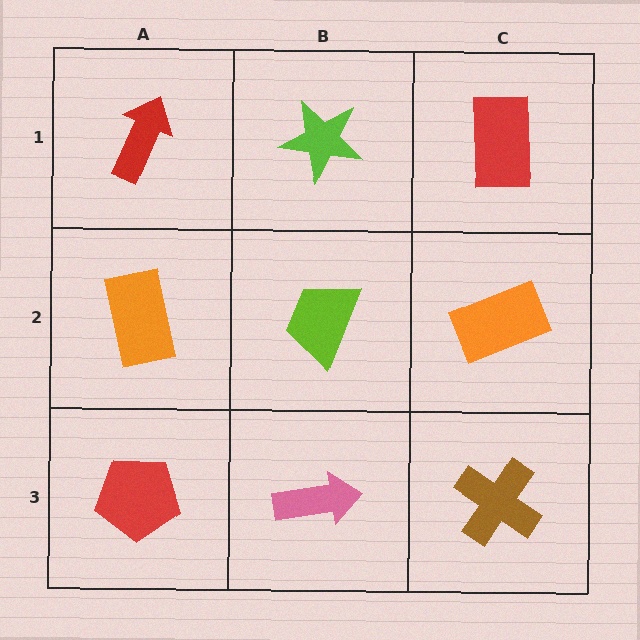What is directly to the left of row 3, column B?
A red pentagon.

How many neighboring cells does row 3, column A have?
2.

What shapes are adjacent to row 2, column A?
A red arrow (row 1, column A), a red pentagon (row 3, column A), a lime trapezoid (row 2, column B).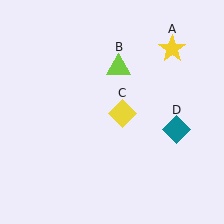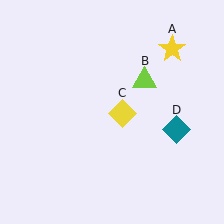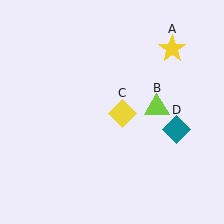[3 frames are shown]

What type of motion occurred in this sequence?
The lime triangle (object B) rotated clockwise around the center of the scene.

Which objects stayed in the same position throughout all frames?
Yellow star (object A) and yellow diamond (object C) and teal diamond (object D) remained stationary.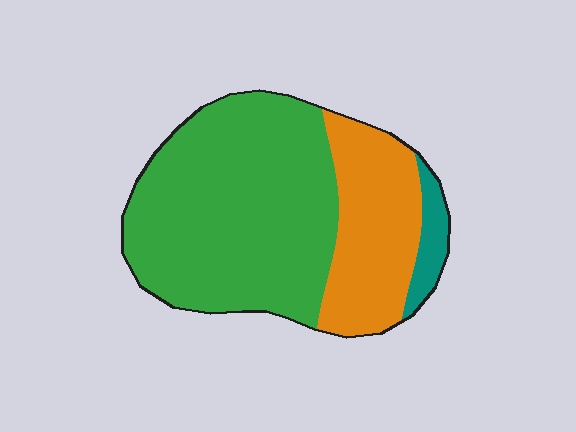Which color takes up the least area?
Teal, at roughly 5%.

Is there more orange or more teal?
Orange.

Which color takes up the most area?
Green, at roughly 65%.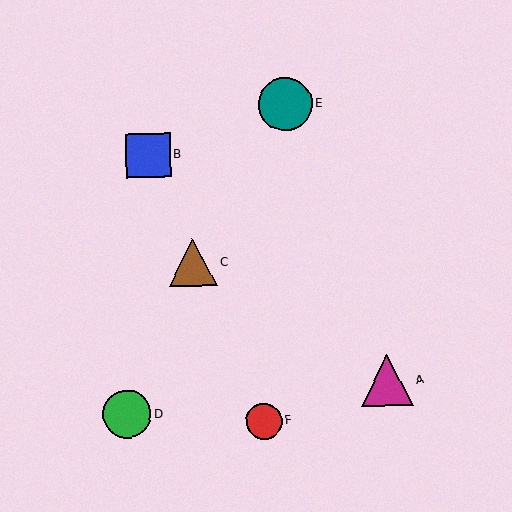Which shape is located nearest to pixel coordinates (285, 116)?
The teal circle (labeled E) at (285, 104) is nearest to that location.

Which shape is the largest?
The teal circle (labeled E) is the largest.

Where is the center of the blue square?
The center of the blue square is at (148, 155).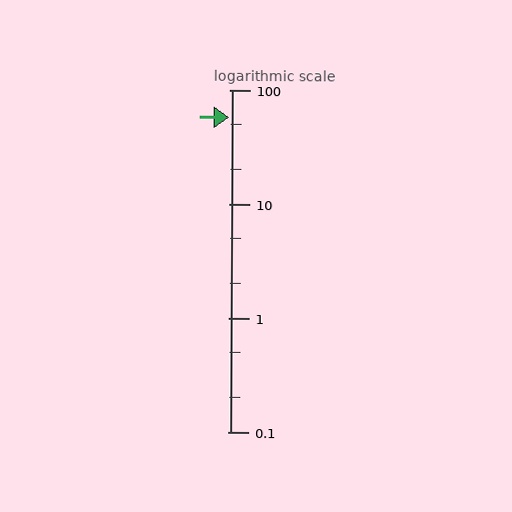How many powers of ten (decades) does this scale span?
The scale spans 3 decades, from 0.1 to 100.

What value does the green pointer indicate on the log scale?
The pointer indicates approximately 57.